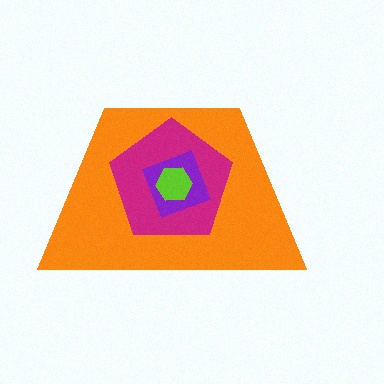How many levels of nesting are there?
4.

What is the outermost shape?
The orange trapezoid.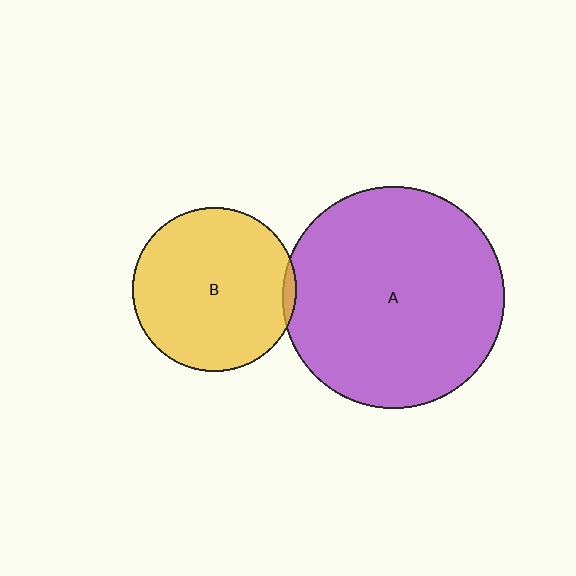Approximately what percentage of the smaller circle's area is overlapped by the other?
Approximately 5%.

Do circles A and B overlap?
Yes.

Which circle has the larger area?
Circle A (purple).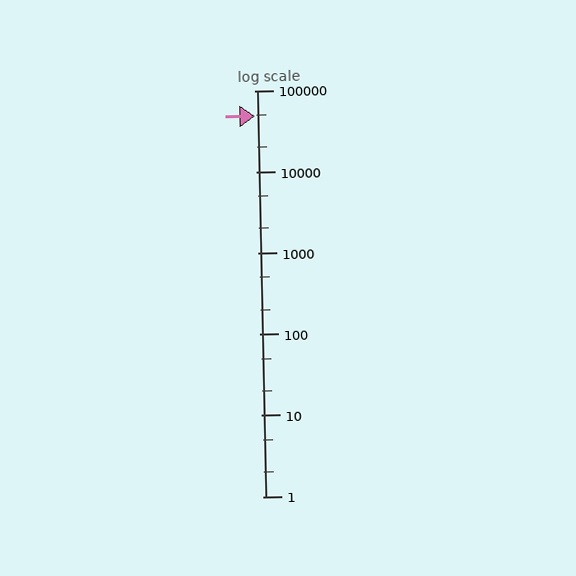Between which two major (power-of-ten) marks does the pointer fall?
The pointer is between 10000 and 100000.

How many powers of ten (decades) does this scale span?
The scale spans 5 decades, from 1 to 100000.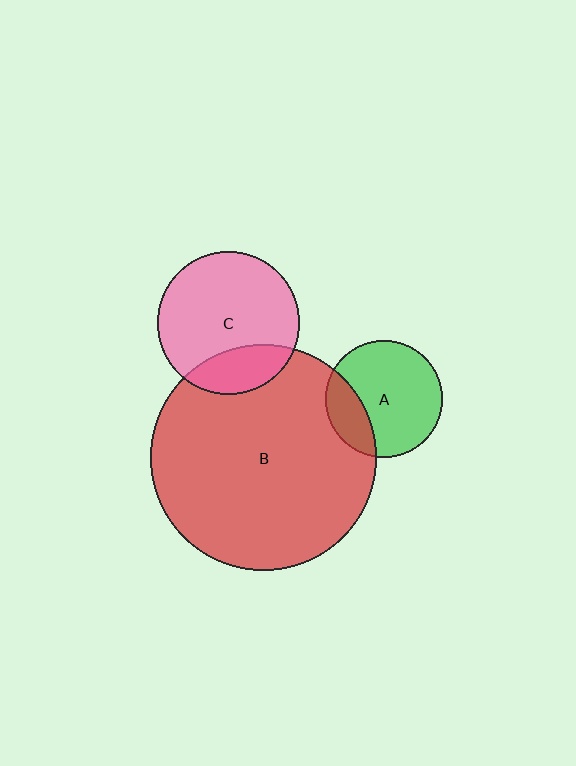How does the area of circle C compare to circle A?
Approximately 1.5 times.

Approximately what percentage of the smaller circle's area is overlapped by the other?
Approximately 25%.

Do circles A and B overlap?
Yes.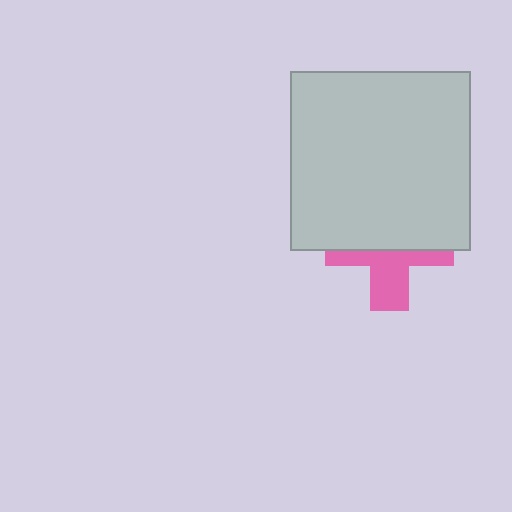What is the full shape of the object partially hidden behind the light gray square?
The partially hidden object is a pink cross.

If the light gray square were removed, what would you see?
You would see the complete pink cross.